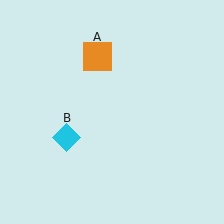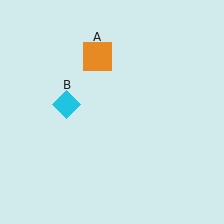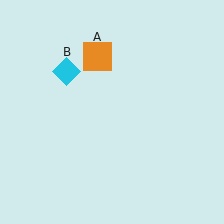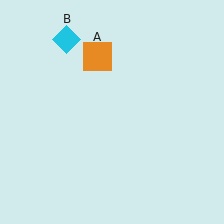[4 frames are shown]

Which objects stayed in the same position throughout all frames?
Orange square (object A) remained stationary.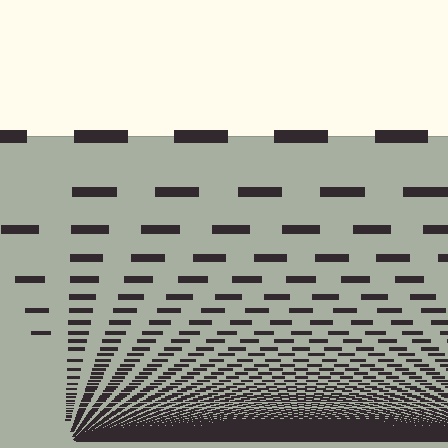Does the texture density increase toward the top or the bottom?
Density increases toward the bottom.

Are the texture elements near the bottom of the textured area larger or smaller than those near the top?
Smaller. The gradient is inverted — elements near the bottom are smaller and denser.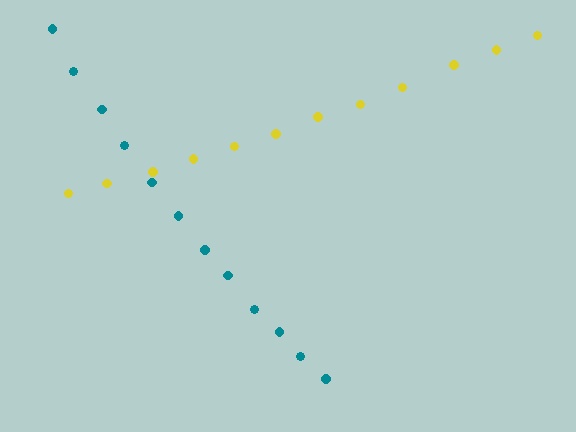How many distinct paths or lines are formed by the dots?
There are 2 distinct paths.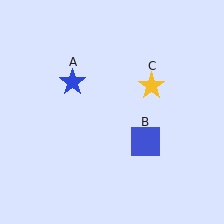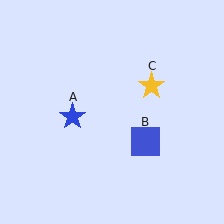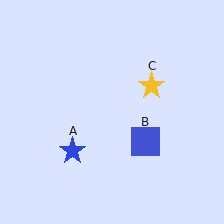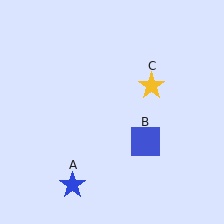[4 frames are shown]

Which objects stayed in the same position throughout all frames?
Blue square (object B) and yellow star (object C) remained stationary.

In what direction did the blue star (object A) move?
The blue star (object A) moved down.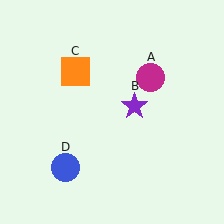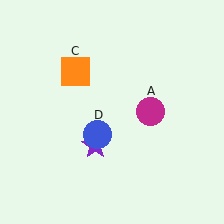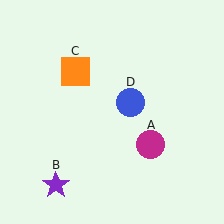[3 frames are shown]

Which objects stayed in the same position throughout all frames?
Orange square (object C) remained stationary.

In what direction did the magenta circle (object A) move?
The magenta circle (object A) moved down.